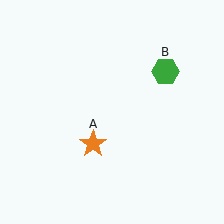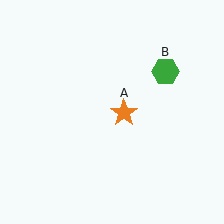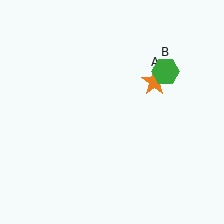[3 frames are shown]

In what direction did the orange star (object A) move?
The orange star (object A) moved up and to the right.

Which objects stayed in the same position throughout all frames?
Green hexagon (object B) remained stationary.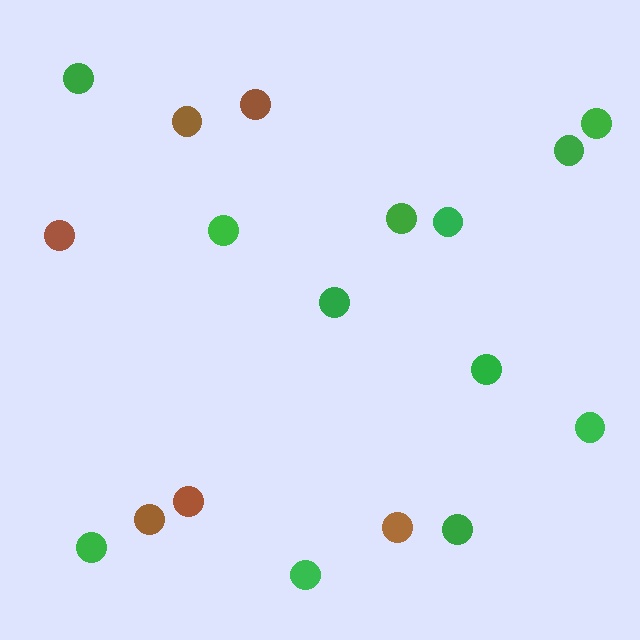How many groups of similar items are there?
There are 2 groups: one group of brown circles (6) and one group of green circles (12).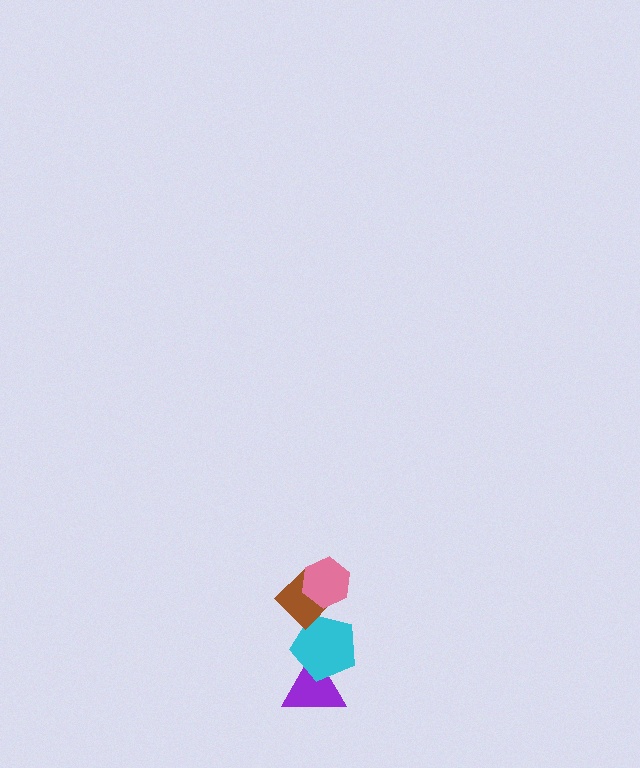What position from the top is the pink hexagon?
The pink hexagon is 1st from the top.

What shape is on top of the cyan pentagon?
The brown diamond is on top of the cyan pentagon.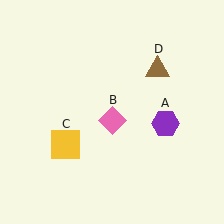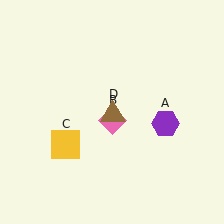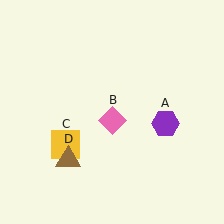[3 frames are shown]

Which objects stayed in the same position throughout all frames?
Purple hexagon (object A) and pink diamond (object B) and yellow square (object C) remained stationary.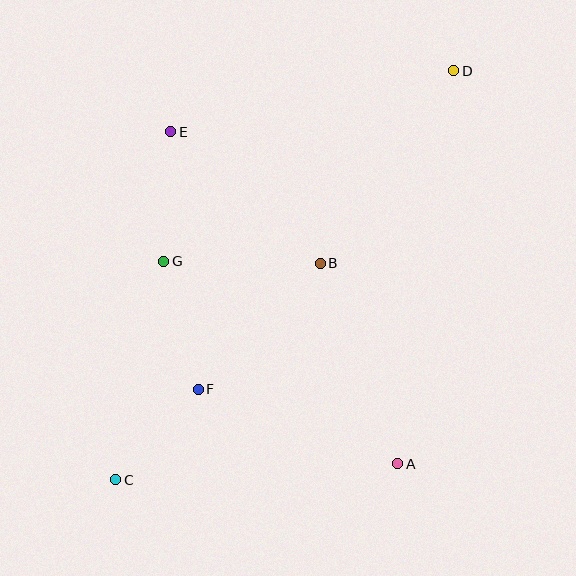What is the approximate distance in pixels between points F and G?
The distance between F and G is approximately 133 pixels.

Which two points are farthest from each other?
Points C and D are farthest from each other.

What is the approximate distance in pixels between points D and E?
The distance between D and E is approximately 290 pixels.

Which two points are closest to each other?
Points C and F are closest to each other.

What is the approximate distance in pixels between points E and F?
The distance between E and F is approximately 259 pixels.